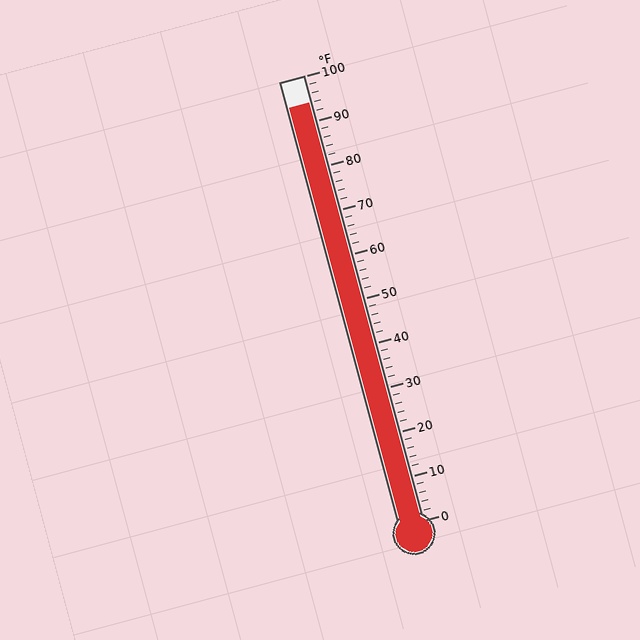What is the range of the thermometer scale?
The thermometer scale ranges from 0°F to 100°F.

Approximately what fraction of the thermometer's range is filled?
The thermometer is filled to approximately 95% of its range.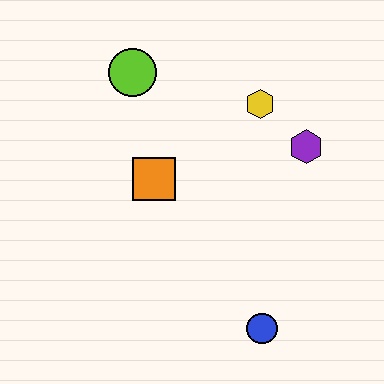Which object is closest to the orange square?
The lime circle is closest to the orange square.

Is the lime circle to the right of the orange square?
No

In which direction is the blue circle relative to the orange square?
The blue circle is below the orange square.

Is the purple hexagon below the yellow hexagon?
Yes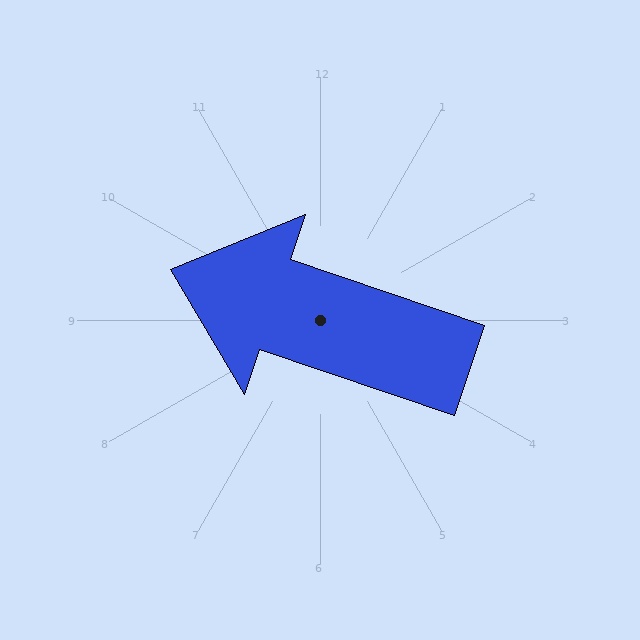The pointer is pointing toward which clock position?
Roughly 10 o'clock.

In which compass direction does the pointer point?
West.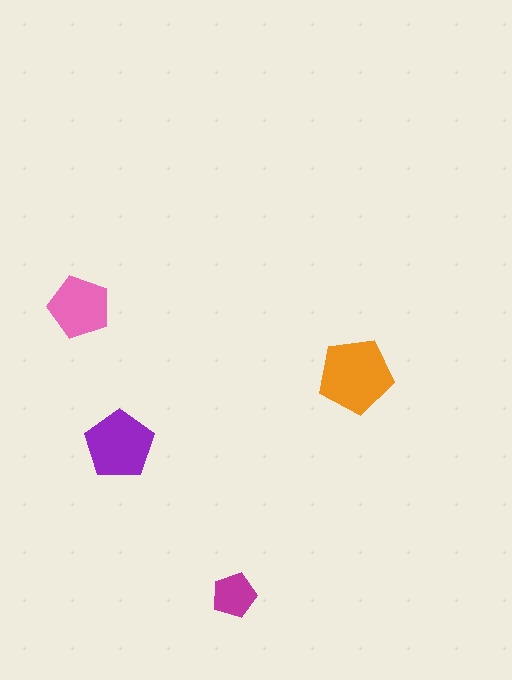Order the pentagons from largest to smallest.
the orange one, the purple one, the pink one, the magenta one.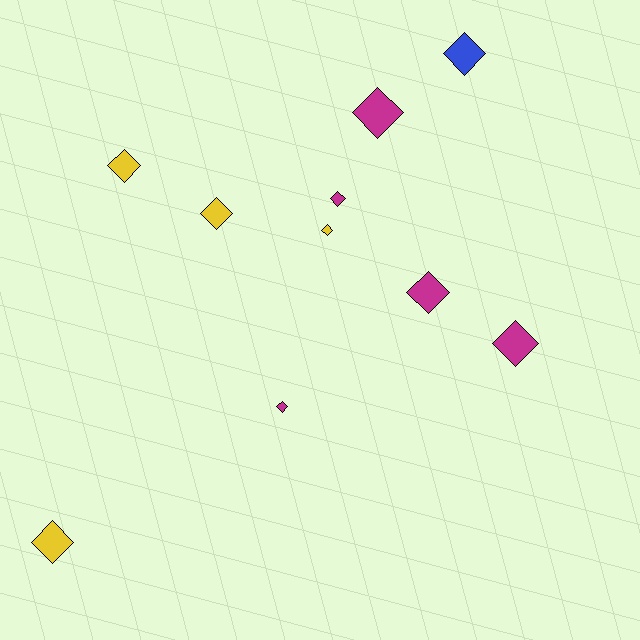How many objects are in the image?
There are 10 objects.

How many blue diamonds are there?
There is 1 blue diamond.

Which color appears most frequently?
Magenta, with 5 objects.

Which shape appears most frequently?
Diamond, with 10 objects.